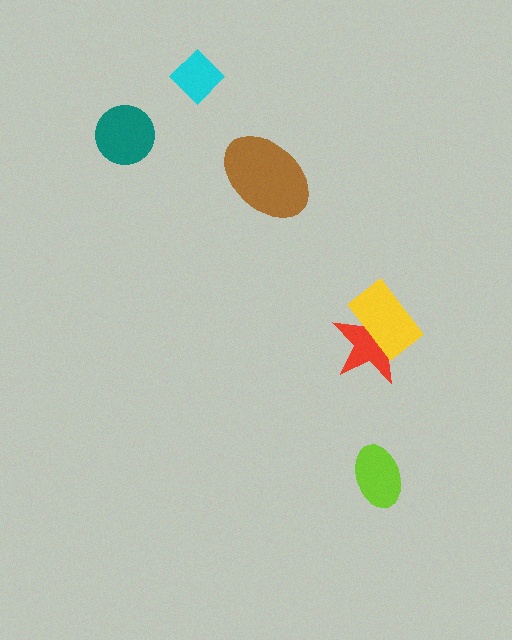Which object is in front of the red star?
The yellow rectangle is in front of the red star.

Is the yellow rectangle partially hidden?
No, no other shape covers it.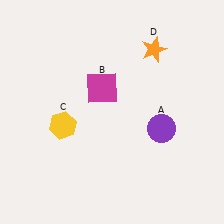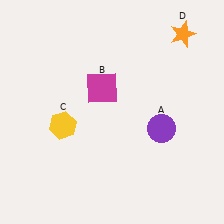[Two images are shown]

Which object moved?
The orange star (D) moved right.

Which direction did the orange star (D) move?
The orange star (D) moved right.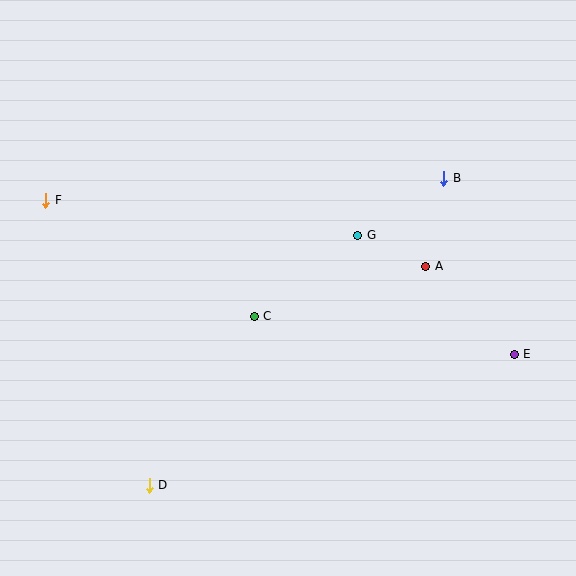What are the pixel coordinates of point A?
Point A is at (426, 266).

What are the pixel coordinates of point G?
Point G is at (358, 235).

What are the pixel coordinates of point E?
Point E is at (514, 354).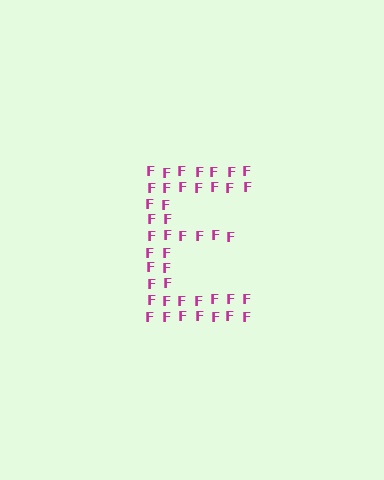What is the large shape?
The large shape is the letter E.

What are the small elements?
The small elements are letter F's.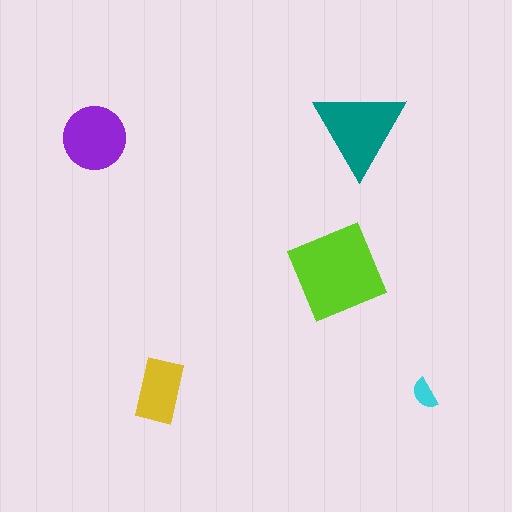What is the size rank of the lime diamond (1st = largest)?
1st.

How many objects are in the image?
There are 5 objects in the image.